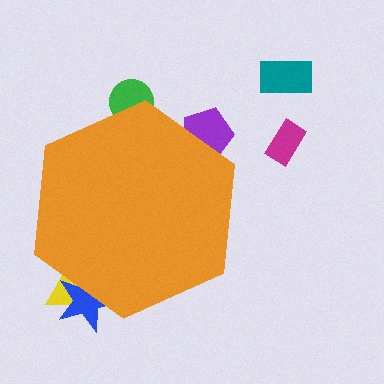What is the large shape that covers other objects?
An orange hexagon.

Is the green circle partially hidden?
Yes, the green circle is partially hidden behind the orange hexagon.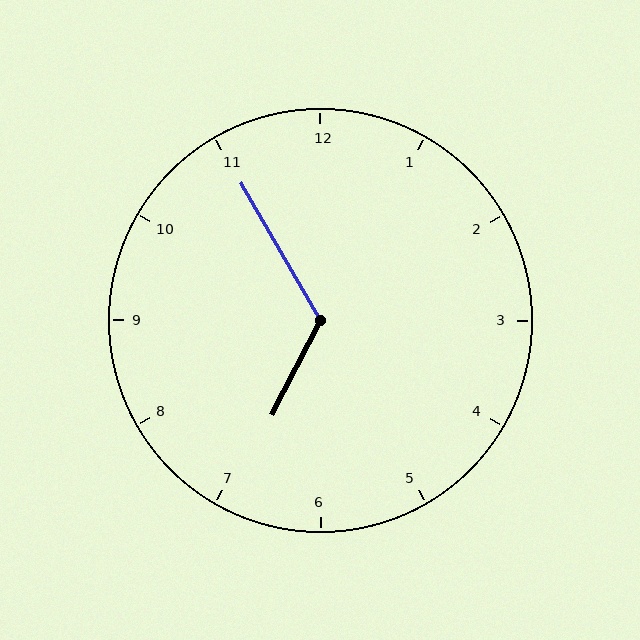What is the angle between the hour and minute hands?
Approximately 122 degrees.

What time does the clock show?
6:55.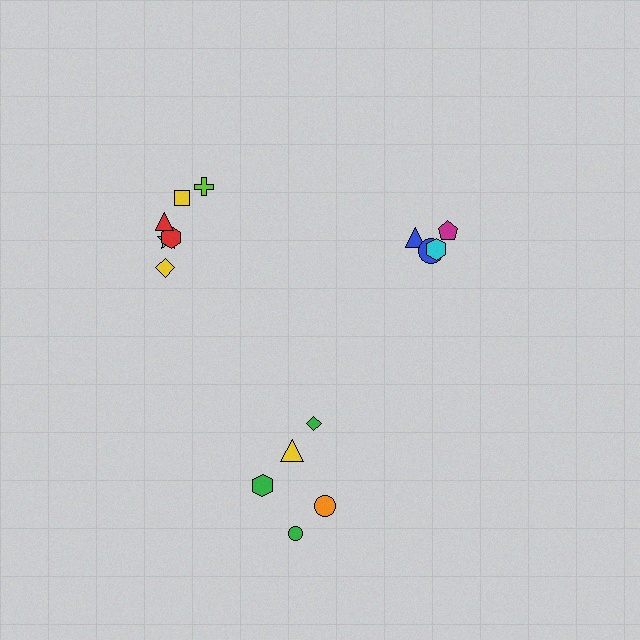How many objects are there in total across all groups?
There are 15 objects.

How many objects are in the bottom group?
There are 5 objects.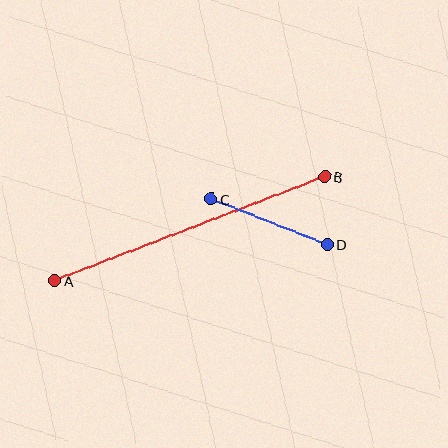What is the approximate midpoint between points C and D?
The midpoint is at approximately (269, 222) pixels.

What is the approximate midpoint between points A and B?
The midpoint is at approximately (190, 229) pixels.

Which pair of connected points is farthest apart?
Points A and B are farthest apart.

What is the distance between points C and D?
The distance is approximately 125 pixels.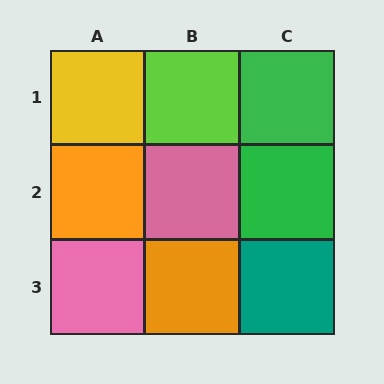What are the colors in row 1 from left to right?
Yellow, lime, green.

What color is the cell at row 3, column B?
Orange.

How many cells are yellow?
1 cell is yellow.